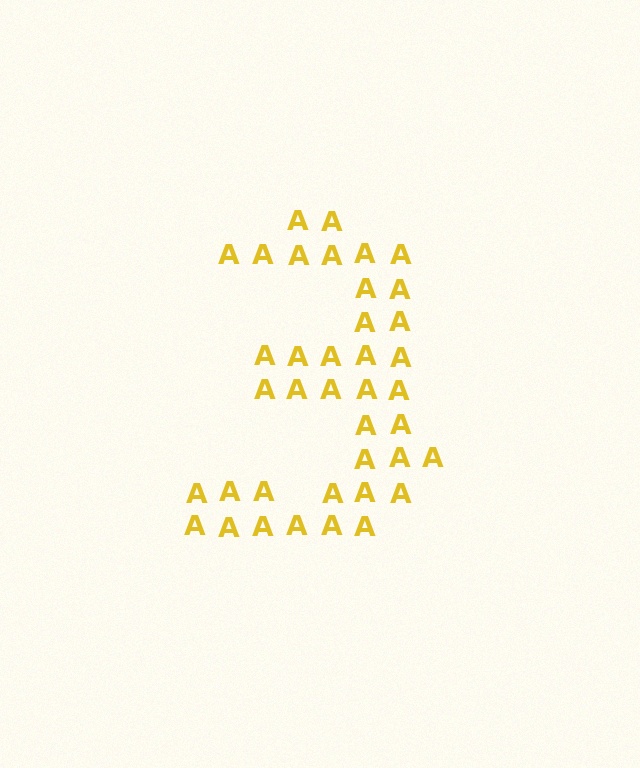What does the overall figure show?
The overall figure shows the digit 3.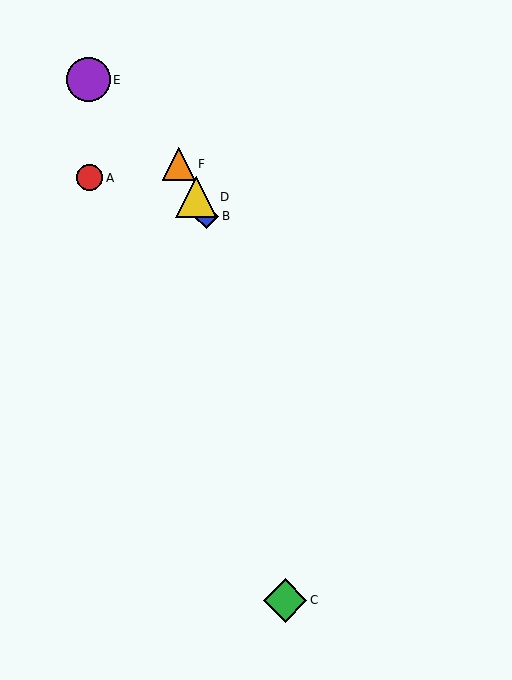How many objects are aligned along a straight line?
3 objects (B, D, F) are aligned along a straight line.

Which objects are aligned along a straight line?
Objects B, D, F are aligned along a straight line.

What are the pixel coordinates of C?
Object C is at (285, 600).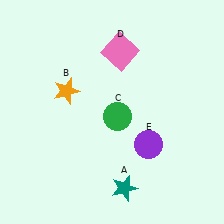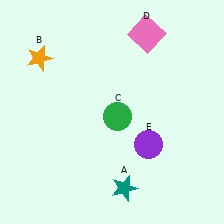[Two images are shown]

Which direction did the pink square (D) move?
The pink square (D) moved right.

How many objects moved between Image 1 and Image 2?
2 objects moved between the two images.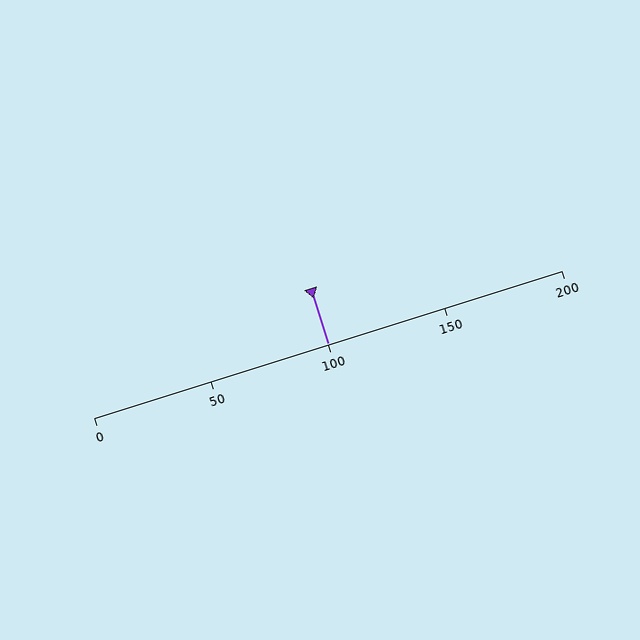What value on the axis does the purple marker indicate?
The marker indicates approximately 100.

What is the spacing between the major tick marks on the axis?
The major ticks are spaced 50 apart.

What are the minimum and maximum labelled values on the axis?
The axis runs from 0 to 200.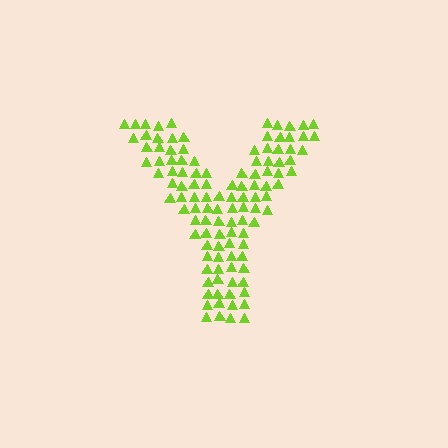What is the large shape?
The large shape is the letter Y.